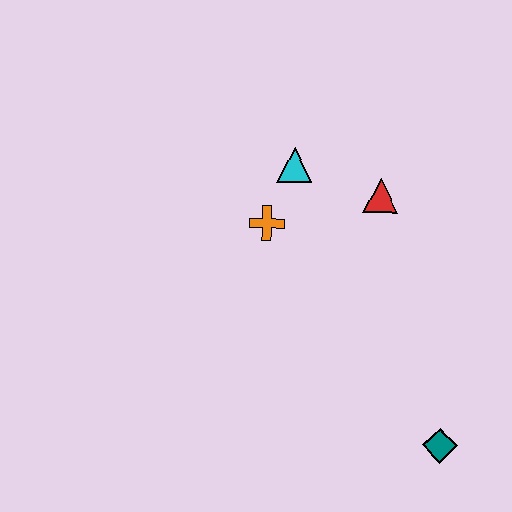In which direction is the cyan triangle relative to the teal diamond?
The cyan triangle is above the teal diamond.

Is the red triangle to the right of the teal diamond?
No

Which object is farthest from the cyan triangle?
The teal diamond is farthest from the cyan triangle.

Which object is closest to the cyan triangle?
The orange cross is closest to the cyan triangle.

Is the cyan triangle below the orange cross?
No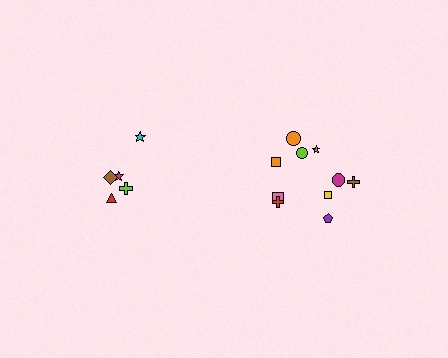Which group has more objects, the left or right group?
The right group.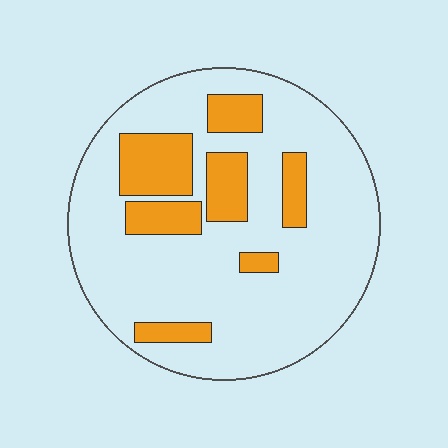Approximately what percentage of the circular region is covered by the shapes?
Approximately 20%.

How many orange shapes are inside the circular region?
7.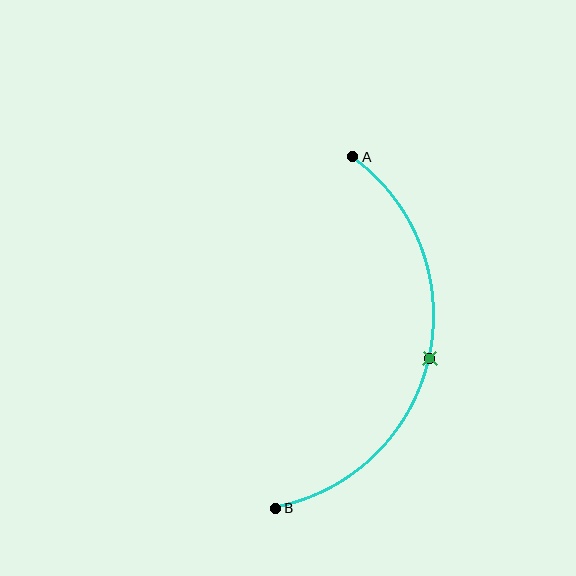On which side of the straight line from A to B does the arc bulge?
The arc bulges to the right of the straight line connecting A and B.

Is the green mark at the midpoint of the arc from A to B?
Yes. The green mark lies on the arc at equal arc-length from both A and B — it is the arc midpoint.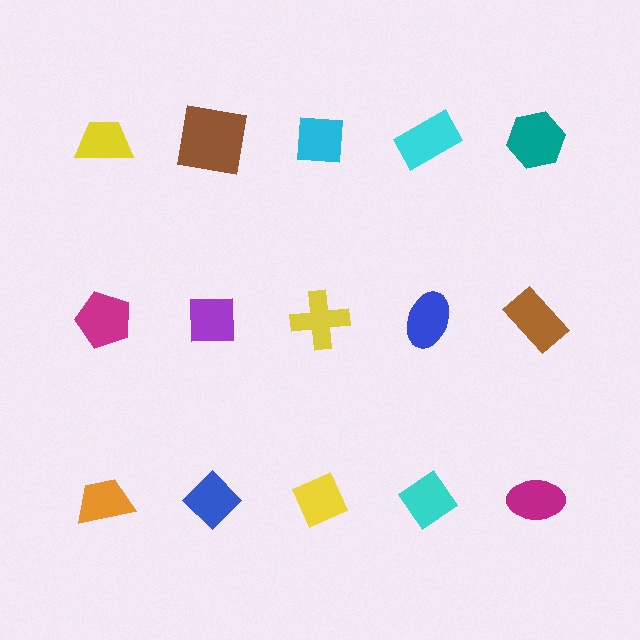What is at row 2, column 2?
A purple square.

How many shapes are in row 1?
5 shapes.